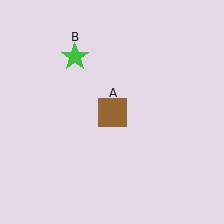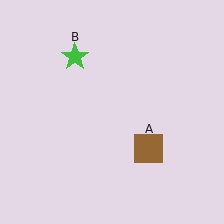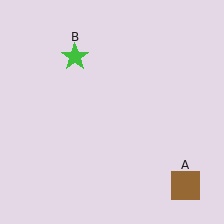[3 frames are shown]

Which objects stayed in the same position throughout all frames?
Green star (object B) remained stationary.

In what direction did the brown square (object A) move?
The brown square (object A) moved down and to the right.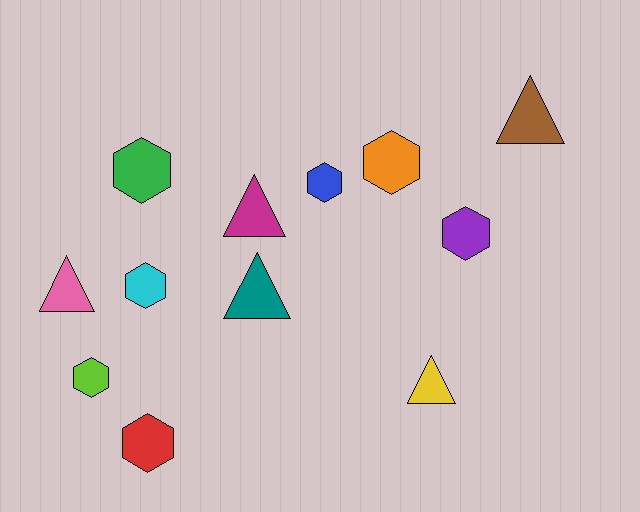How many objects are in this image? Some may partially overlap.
There are 12 objects.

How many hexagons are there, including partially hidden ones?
There are 7 hexagons.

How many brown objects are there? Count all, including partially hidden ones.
There is 1 brown object.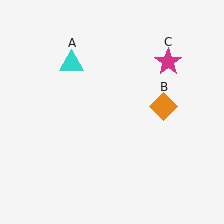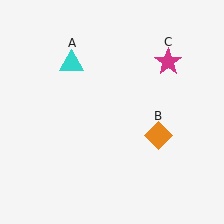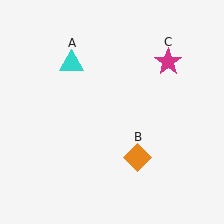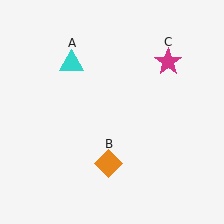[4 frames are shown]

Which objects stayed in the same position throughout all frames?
Cyan triangle (object A) and magenta star (object C) remained stationary.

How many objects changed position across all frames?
1 object changed position: orange diamond (object B).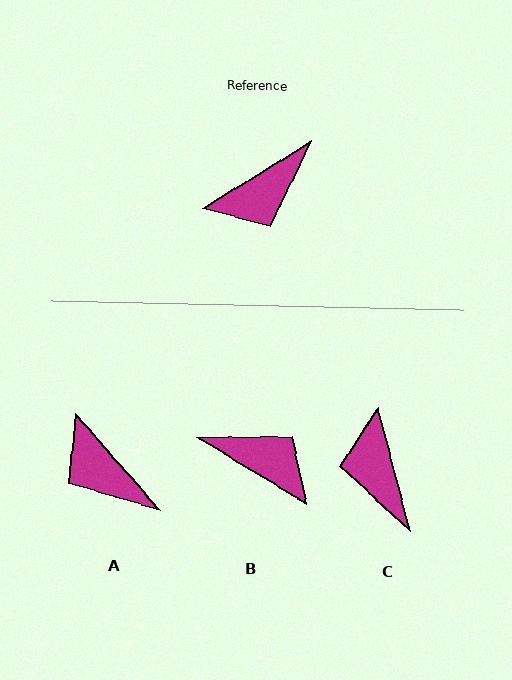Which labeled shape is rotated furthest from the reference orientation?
B, about 117 degrees away.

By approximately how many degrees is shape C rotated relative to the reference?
Approximately 107 degrees clockwise.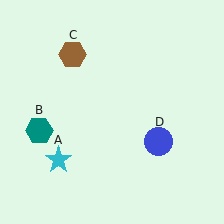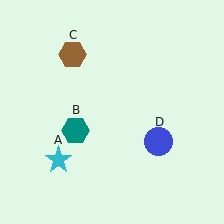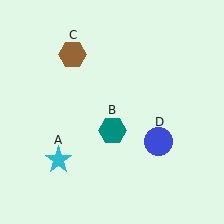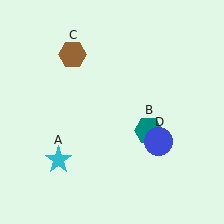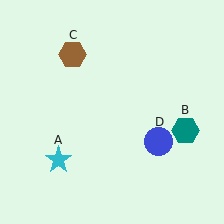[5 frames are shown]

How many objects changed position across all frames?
1 object changed position: teal hexagon (object B).